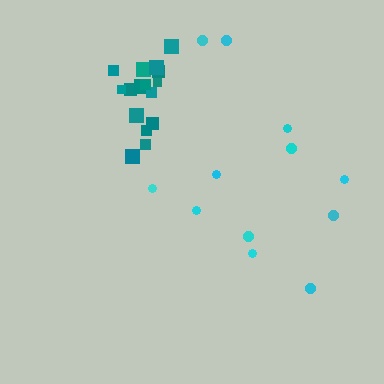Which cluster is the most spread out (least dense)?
Cyan.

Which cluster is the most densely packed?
Teal.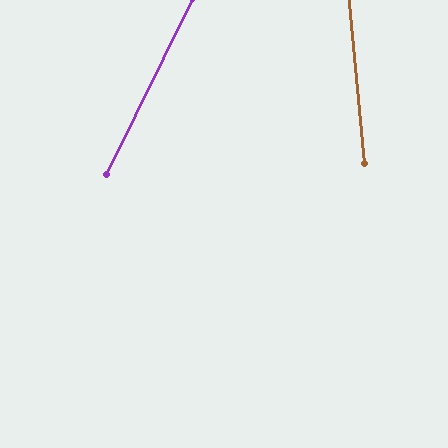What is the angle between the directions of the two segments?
Approximately 31 degrees.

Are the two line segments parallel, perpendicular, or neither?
Neither parallel nor perpendicular — they differ by about 31°.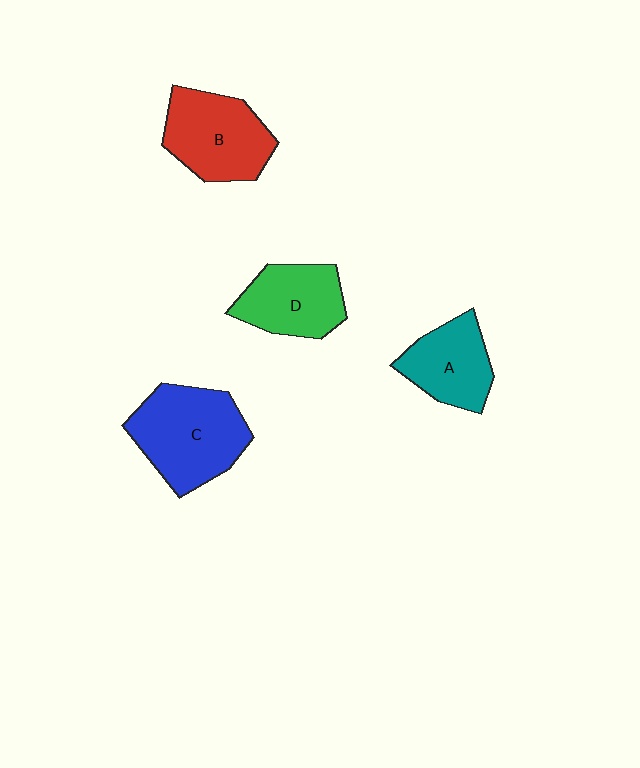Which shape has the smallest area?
Shape A (teal).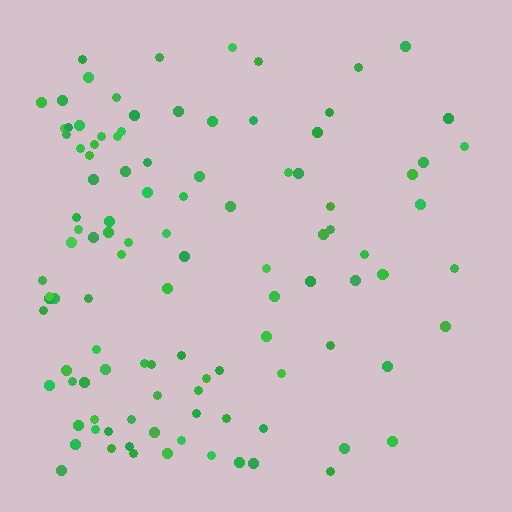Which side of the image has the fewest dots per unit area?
The right.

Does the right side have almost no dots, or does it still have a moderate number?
Still a moderate number, just noticeably fewer than the left.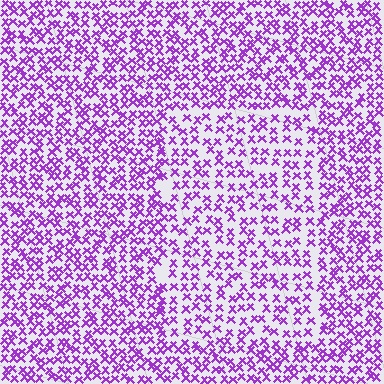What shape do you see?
I see a rectangle.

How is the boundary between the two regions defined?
The boundary is defined by a change in element density (approximately 1.5x ratio). All elements are the same color, size, and shape.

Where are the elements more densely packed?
The elements are more densely packed outside the rectangle boundary.